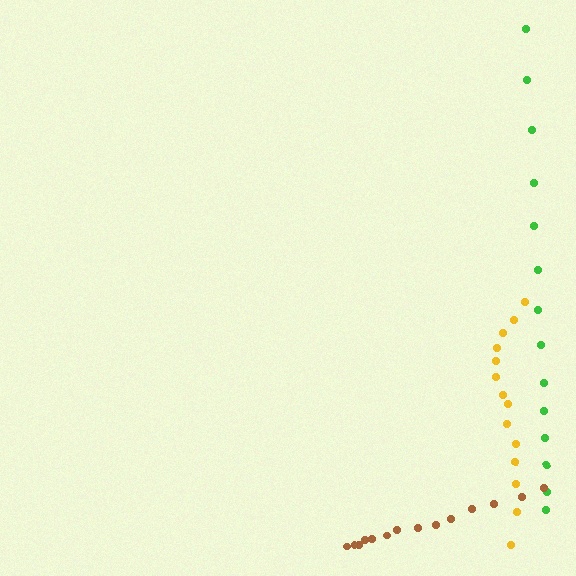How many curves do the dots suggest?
There are 3 distinct paths.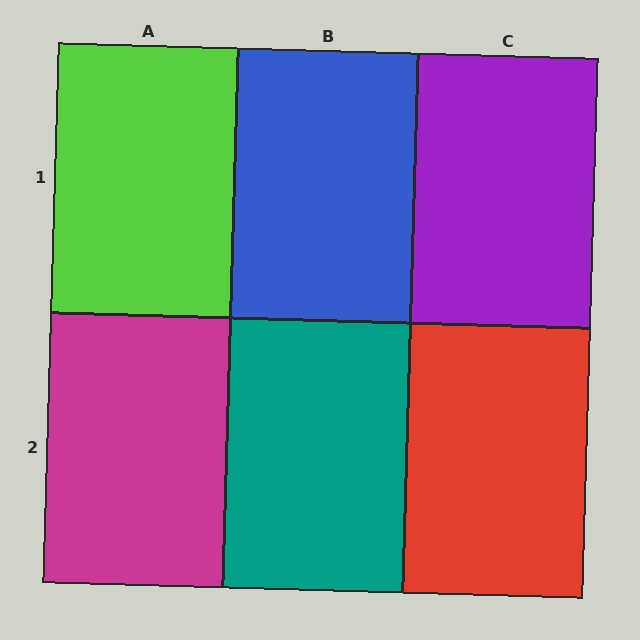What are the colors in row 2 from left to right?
Magenta, teal, red.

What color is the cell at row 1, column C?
Purple.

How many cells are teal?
1 cell is teal.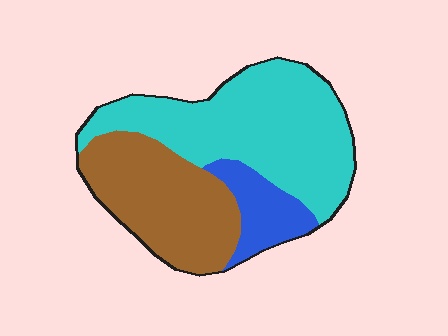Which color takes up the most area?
Cyan, at roughly 50%.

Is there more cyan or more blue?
Cyan.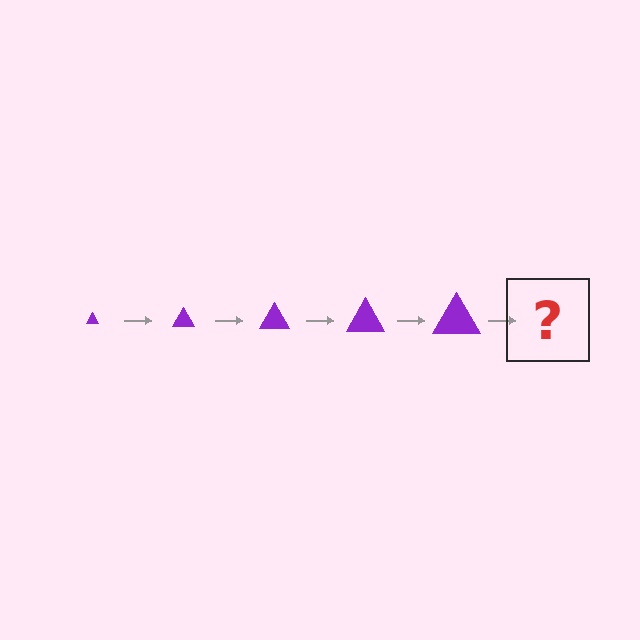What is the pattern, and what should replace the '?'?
The pattern is that the triangle gets progressively larger each step. The '?' should be a purple triangle, larger than the previous one.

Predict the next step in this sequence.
The next step is a purple triangle, larger than the previous one.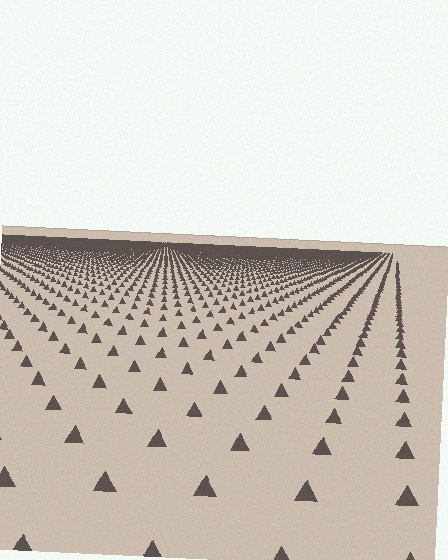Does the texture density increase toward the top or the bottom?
Density increases toward the top.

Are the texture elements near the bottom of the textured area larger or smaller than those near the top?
Larger. Near the bottom, elements are closer to the viewer and appear at a bigger on-screen size.